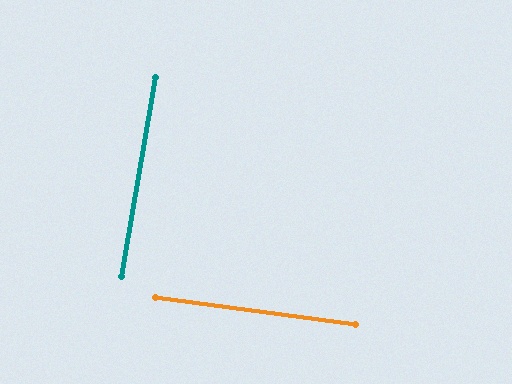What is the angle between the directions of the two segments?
Approximately 88 degrees.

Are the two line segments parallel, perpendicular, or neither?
Perpendicular — they meet at approximately 88°.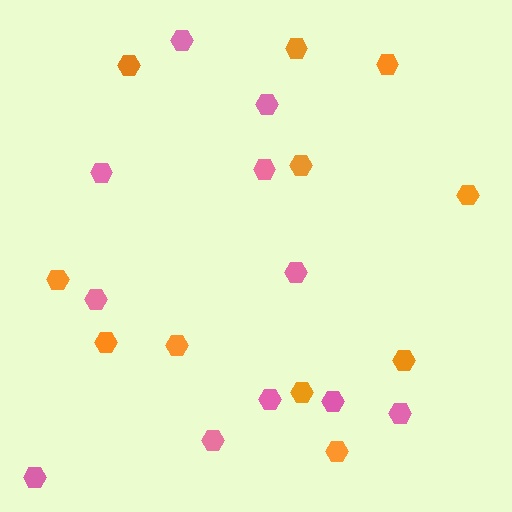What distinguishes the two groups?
There are 2 groups: one group of pink hexagons (11) and one group of orange hexagons (11).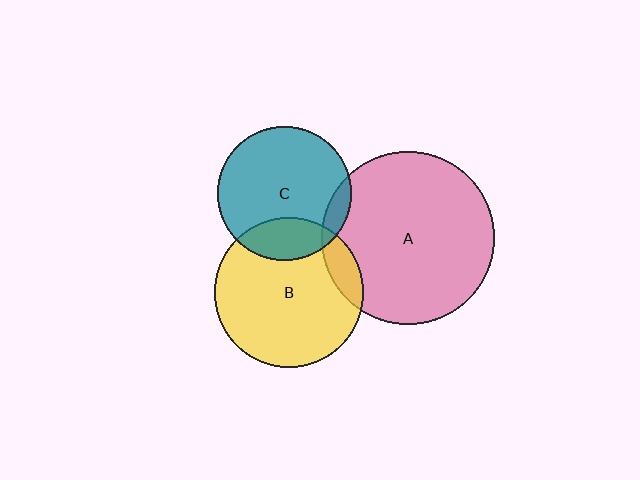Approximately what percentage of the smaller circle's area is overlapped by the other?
Approximately 20%.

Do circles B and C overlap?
Yes.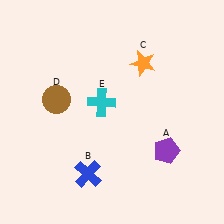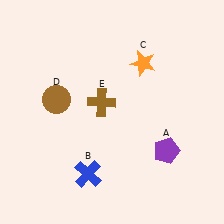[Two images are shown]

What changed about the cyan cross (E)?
In Image 1, E is cyan. In Image 2, it changed to brown.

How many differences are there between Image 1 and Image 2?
There is 1 difference between the two images.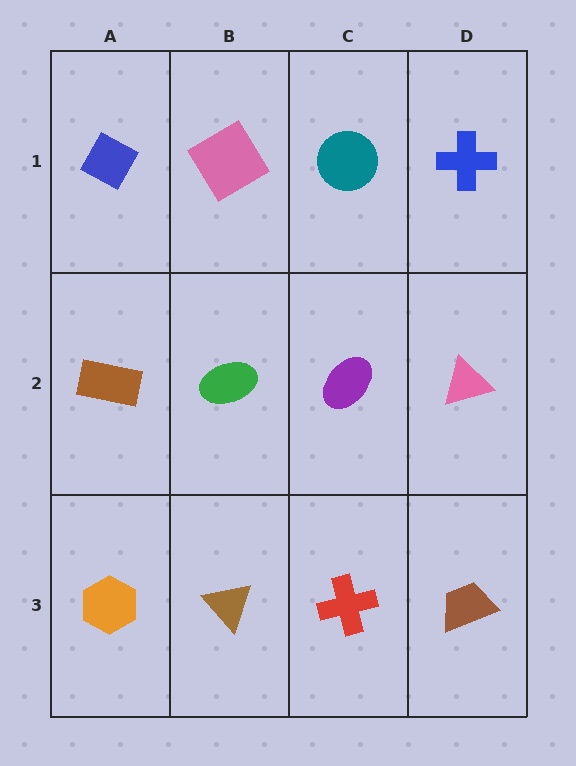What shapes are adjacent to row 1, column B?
A green ellipse (row 2, column B), a blue diamond (row 1, column A), a teal circle (row 1, column C).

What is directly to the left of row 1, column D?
A teal circle.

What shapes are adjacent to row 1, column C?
A purple ellipse (row 2, column C), a pink diamond (row 1, column B), a blue cross (row 1, column D).